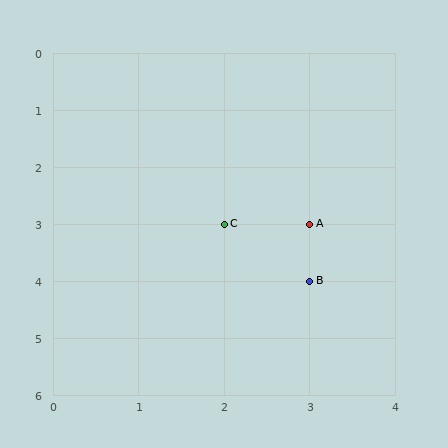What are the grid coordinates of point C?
Point C is at grid coordinates (2, 3).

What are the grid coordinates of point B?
Point B is at grid coordinates (3, 4).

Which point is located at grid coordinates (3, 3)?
Point A is at (3, 3).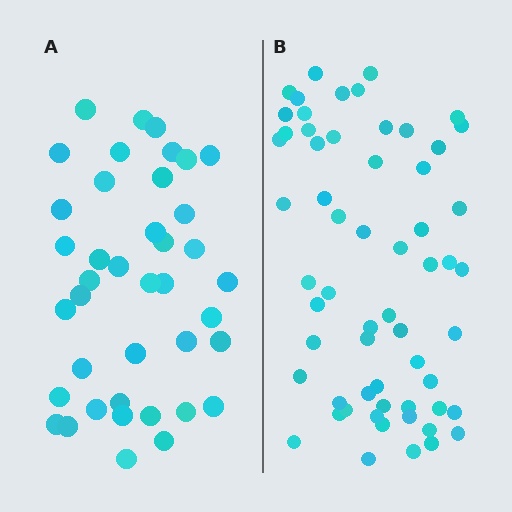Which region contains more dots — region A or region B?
Region B (the right region) has more dots.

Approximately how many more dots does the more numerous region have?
Region B has approximately 20 more dots than region A.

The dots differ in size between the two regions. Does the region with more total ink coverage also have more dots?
No. Region A has more total ink coverage because its dots are larger, but region B actually contains more individual dots. Total area can be misleading — the number of items is what matters here.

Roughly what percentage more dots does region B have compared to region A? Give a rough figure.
About 50% more.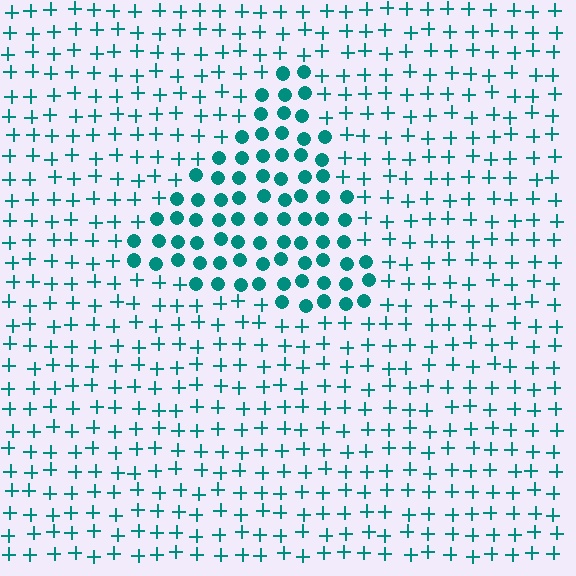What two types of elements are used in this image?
The image uses circles inside the triangle region and plus signs outside it.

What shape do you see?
I see a triangle.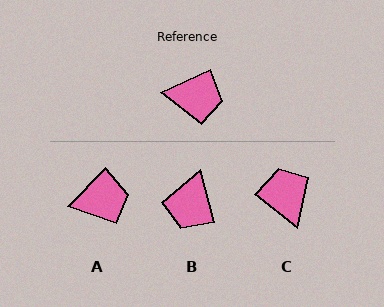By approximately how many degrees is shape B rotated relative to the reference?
Approximately 101 degrees clockwise.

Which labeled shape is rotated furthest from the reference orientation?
C, about 117 degrees away.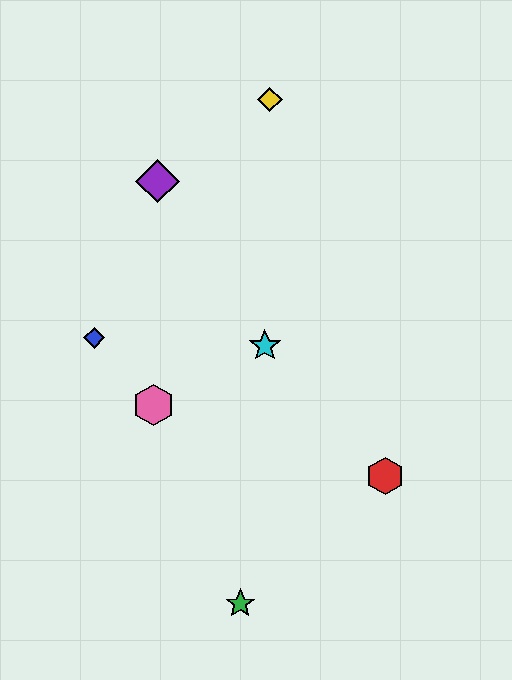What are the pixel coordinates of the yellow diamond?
The yellow diamond is at (270, 99).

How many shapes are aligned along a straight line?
3 shapes (the orange diamond, the cyan star, the pink hexagon) are aligned along a straight line.